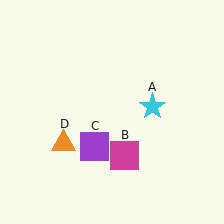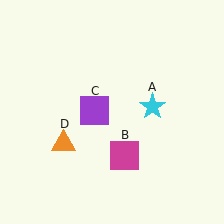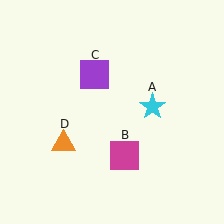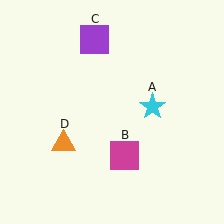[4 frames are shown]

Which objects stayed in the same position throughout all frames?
Cyan star (object A) and magenta square (object B) and orange triangle (object D) remained stationary.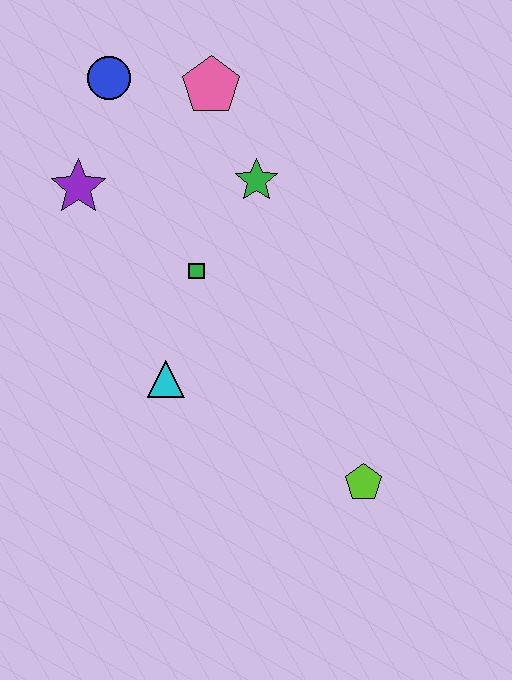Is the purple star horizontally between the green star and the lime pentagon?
No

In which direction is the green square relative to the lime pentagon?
The green square is above the lime pentagon.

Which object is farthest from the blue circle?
The lime pentagon is farthest from the blue circle.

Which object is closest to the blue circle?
The pink pentagon is closest to the blue circle.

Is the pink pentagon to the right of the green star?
No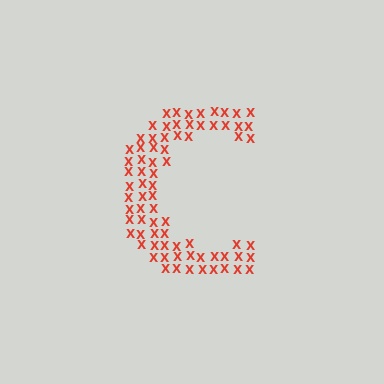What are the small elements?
The small elements are letter X's.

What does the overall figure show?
The overall figure shows the letter C.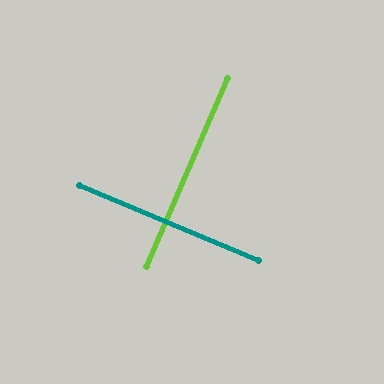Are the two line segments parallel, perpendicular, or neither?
Perpendicular — they meet at approximately 89°.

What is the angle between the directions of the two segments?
Approximately 89 degrees.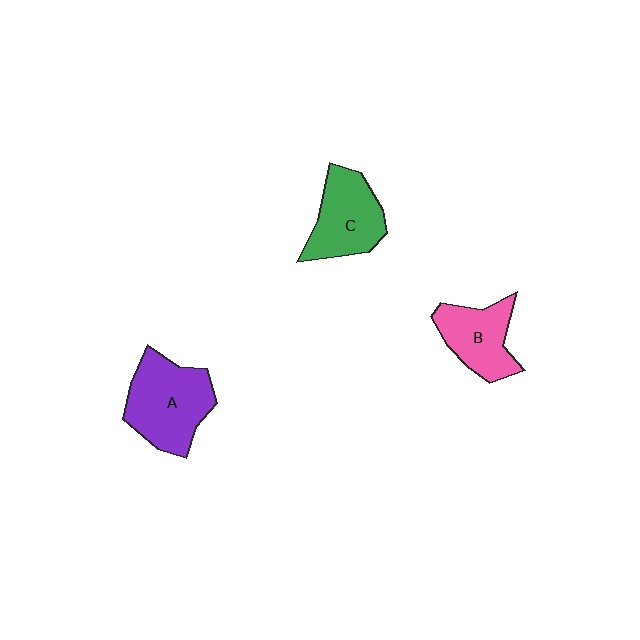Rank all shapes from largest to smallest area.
From largest to smallest: A (purple), C (green), B (pink).